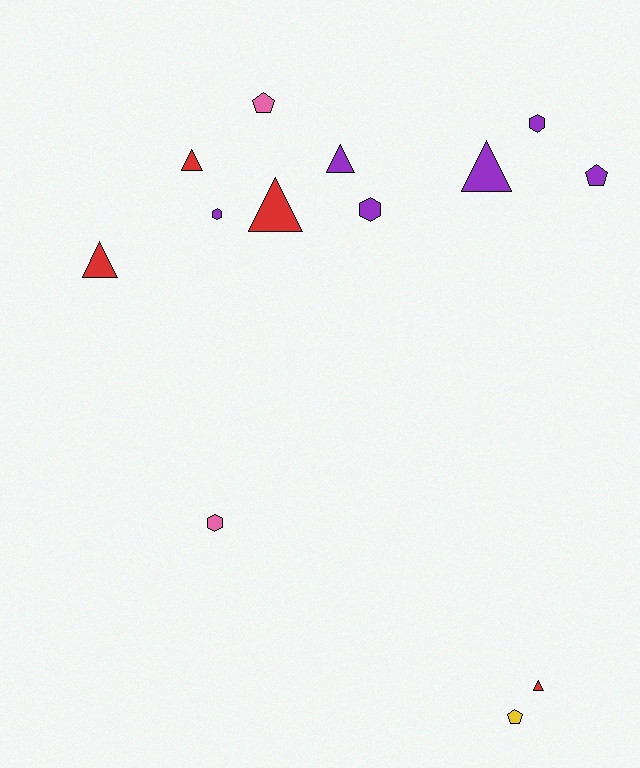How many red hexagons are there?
There are no red hexagons.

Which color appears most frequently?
Purple, with 6 objects.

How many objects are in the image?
There are 13 objects.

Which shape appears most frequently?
Triangle, with 6 objects.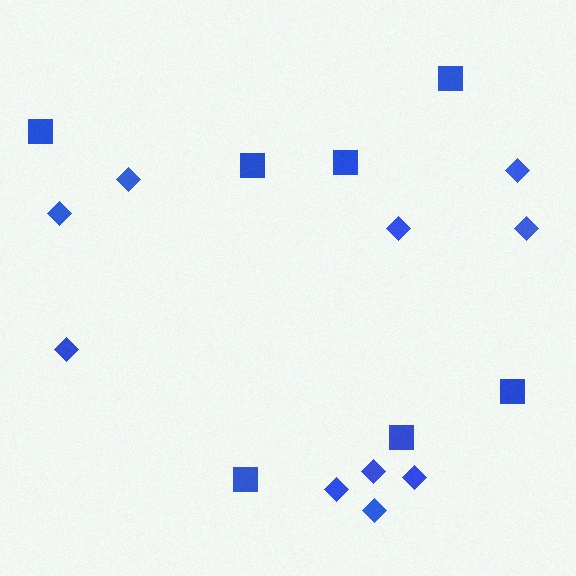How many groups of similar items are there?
There are 2 groups: one group of diamonds (10) and one group of squares (7).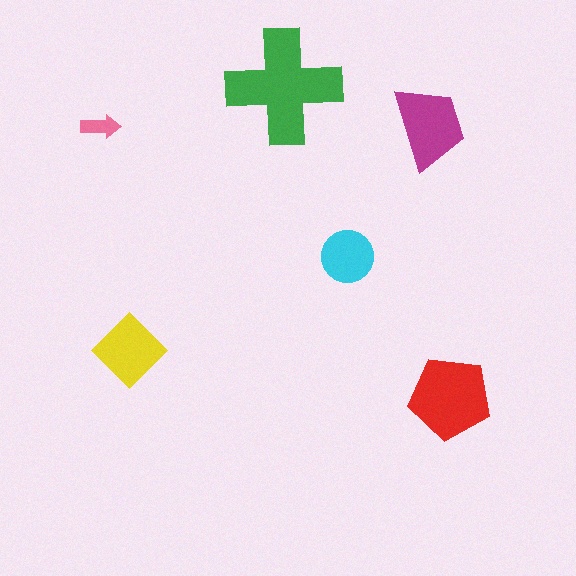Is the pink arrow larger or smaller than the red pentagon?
Smaller.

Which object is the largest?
The green cross.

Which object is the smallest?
The pink arrow.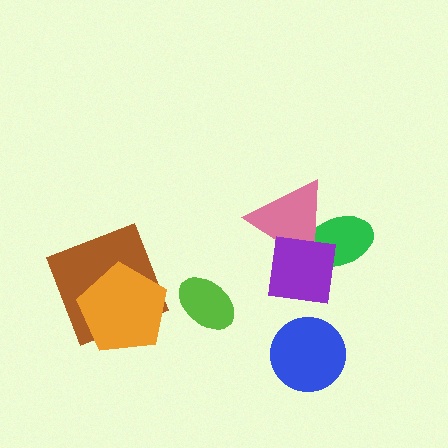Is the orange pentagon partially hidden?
No, no other shape covers it.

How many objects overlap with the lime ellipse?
0 objects overlap with the lime ellipse.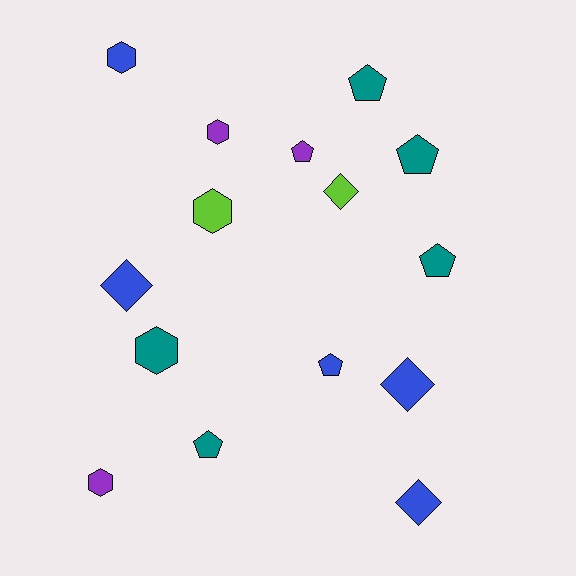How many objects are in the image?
There are 15 objects.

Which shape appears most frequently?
Pentagon, with 6 objects.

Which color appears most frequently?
Blue, with 5 objects.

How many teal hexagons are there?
There is 1 teal hexagon.